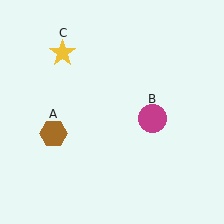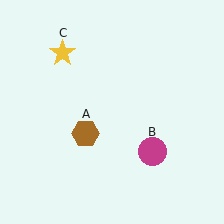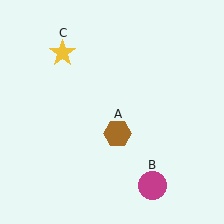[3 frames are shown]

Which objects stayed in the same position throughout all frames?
Yellow star (object C) remained stationary.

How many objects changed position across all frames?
2 objects changed position: brown hexagon (object A), magenta circle (object B).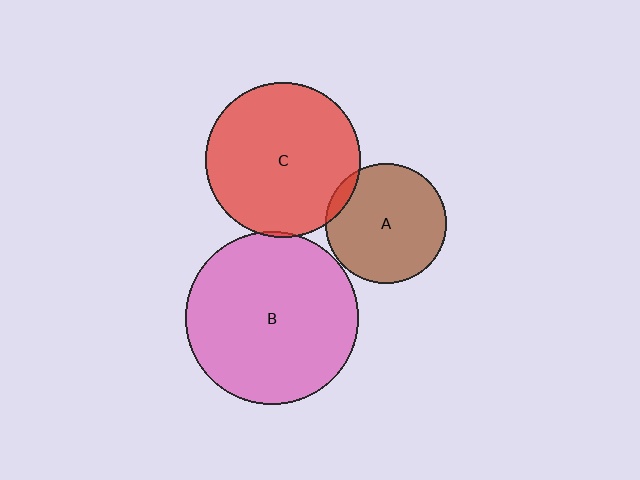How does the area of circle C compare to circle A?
Approximately 1.7 times.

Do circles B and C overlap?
Yes.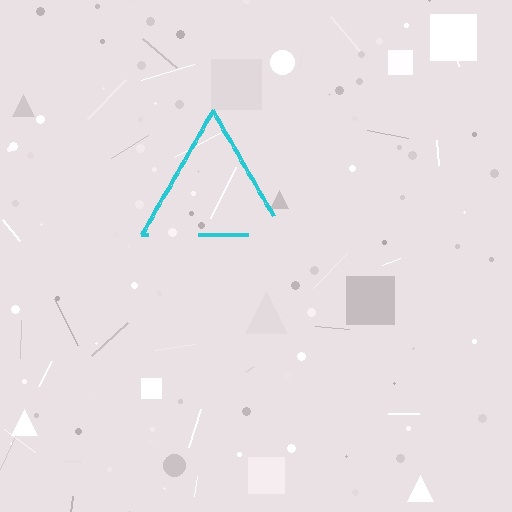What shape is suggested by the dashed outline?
The dashed outline suggests a triangle.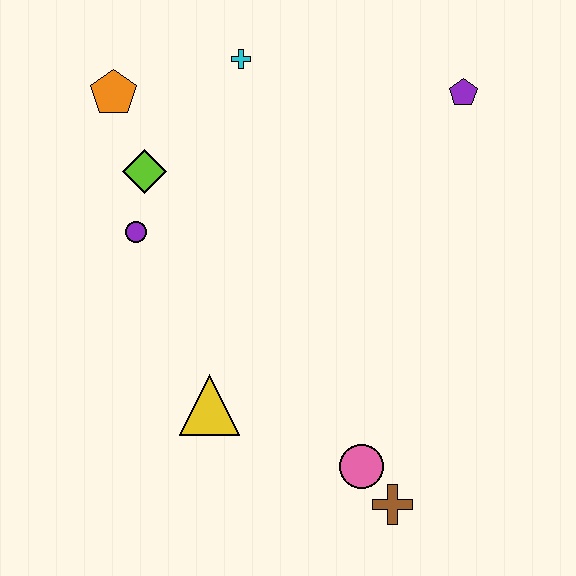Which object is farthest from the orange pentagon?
The brown cross is farthest from the orange pentagon.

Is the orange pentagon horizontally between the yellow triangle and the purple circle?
No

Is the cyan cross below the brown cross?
No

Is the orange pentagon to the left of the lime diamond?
Yes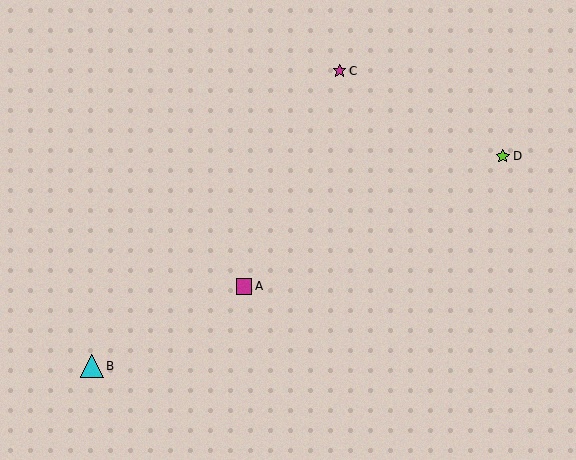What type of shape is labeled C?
Shape C is a magenta star.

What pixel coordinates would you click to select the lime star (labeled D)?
Click at (503, 156) to select the lime star D.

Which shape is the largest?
The cyan triangle (labeled B) is the largest.